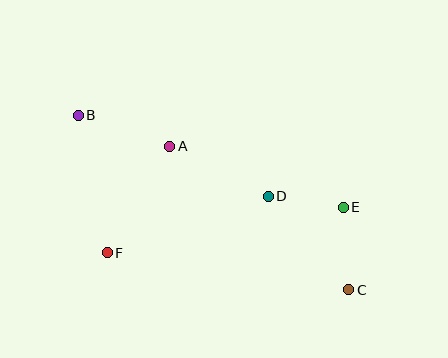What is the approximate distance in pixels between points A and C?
The distance between A and C is approximately 230 pixels.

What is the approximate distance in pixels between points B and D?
The distance between B and D is approximately 206 pixels.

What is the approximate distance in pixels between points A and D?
The distance between A and D is approximately 110 pixels.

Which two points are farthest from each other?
Points B and C are farthest from each other.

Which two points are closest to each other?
Points D and E are closest to each other.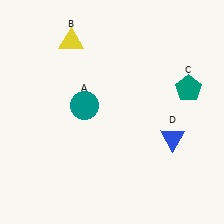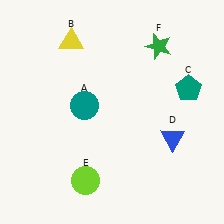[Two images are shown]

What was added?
A lime circle (E), a green star (F) were added in Image 2.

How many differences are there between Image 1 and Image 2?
There are 2 differences between the two images.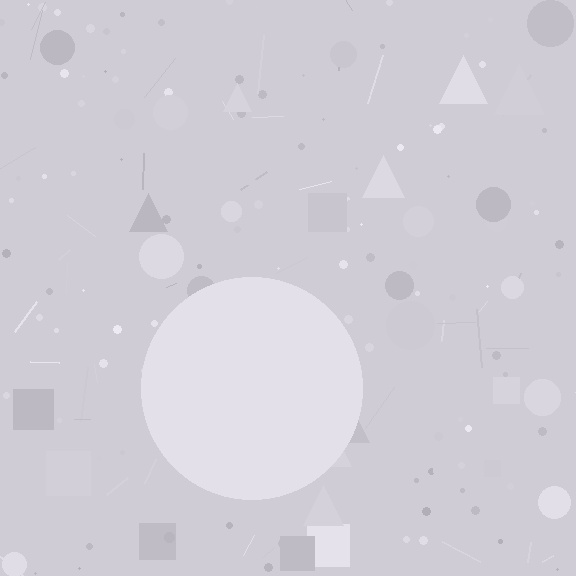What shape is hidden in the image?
A circle is hidden in the image.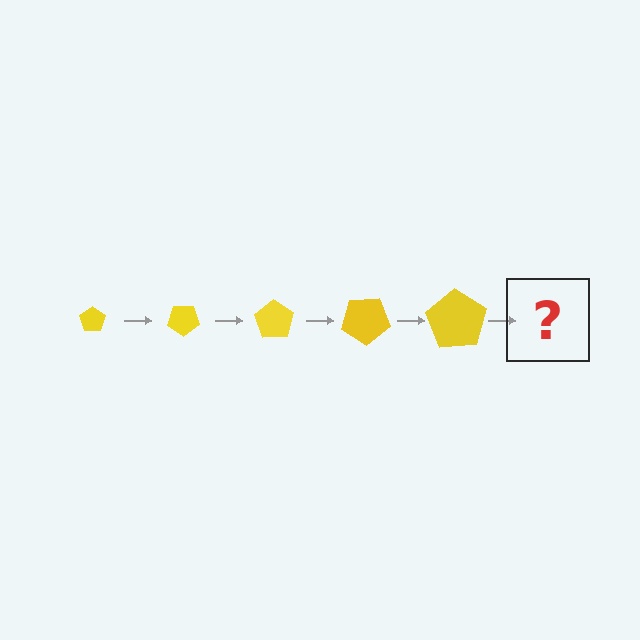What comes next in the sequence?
The next element should be a pentagon, larger than the previous one and rotated 175 degrees from the start.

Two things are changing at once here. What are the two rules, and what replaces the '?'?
The two rules are that the pentagon grows larger each step and it rotates 35 degrees each step. The '?' should be a pentagon, larger than the previous one and rotated 175 degrees from the start.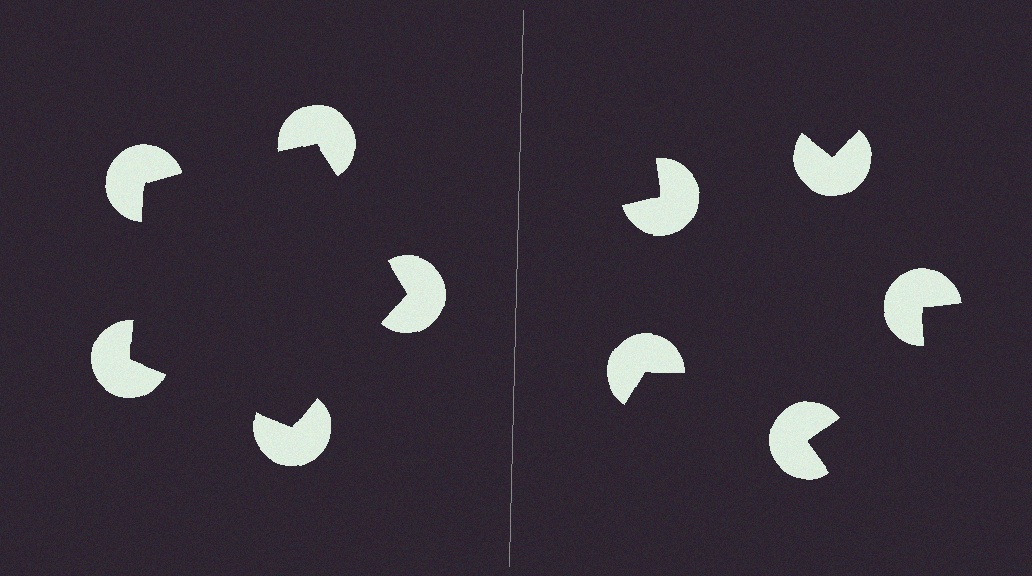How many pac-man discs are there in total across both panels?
10 — 5 on each side.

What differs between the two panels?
The pac-man discs are positioned identically on both sides; only the wedge orientations differ. On the left they align to a pentagon; on the right they are misaligned.